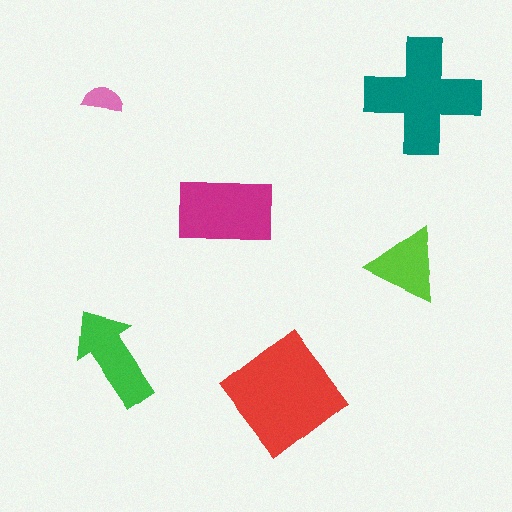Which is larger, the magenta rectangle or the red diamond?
The red diamond.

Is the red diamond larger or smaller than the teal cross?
Larger.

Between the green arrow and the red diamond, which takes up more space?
The red diamond.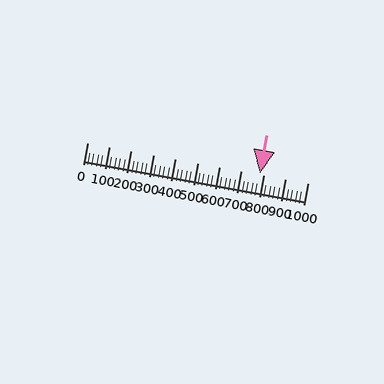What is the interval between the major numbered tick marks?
The major tick marks are spaced 100 units apart.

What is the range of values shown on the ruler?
The ruler shows values from 0 to 1000.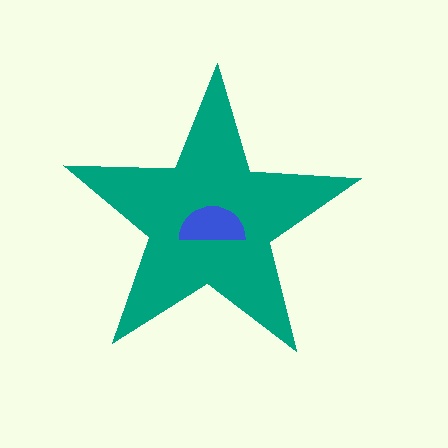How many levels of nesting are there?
2.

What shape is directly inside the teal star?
The blue semicircle.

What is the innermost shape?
The blue semicircle.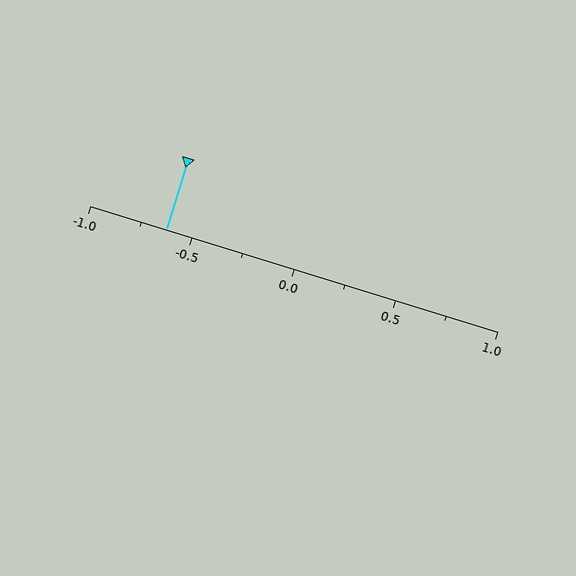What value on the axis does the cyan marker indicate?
The marker indicates approximately -0.62.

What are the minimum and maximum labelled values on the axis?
The axis runs from -1.0 to 1.0.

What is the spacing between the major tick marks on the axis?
The major ticks are spaced 0.5 apart.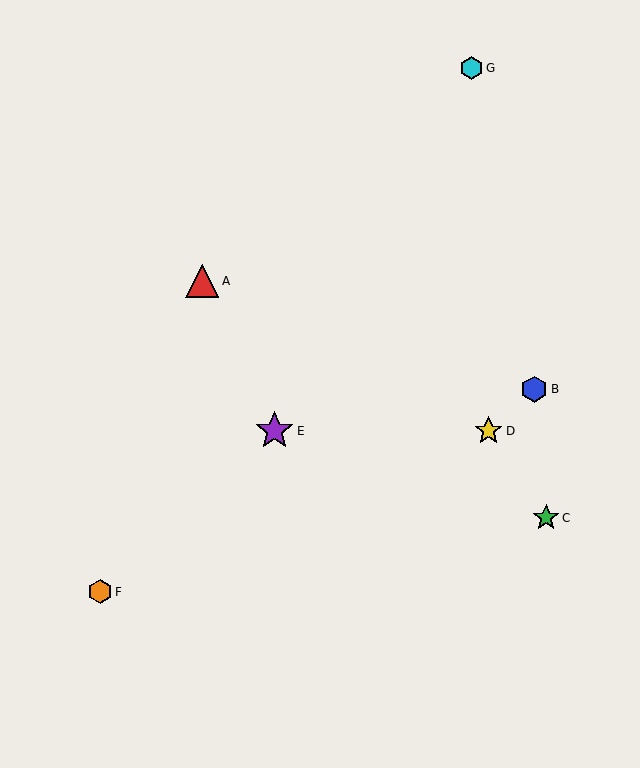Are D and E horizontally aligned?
Yes, both are at y≈431.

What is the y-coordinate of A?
Object A is at y≈281.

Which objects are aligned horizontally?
Objects D, E are aligned horizontally.